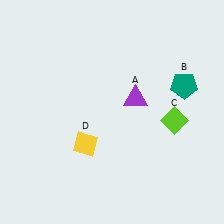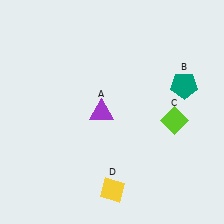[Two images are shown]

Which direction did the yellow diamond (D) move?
The yellow diamond (D) moved down.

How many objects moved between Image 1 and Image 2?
2 objects moved between the two images.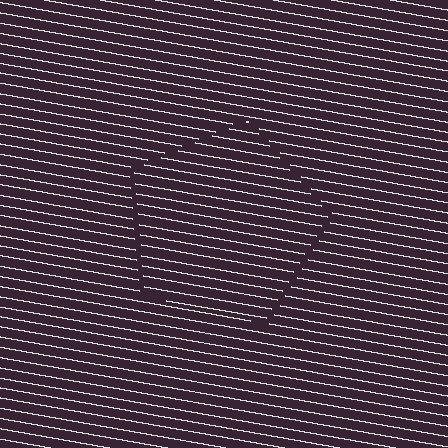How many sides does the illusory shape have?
5 sides — the line-ends trace a pentagon.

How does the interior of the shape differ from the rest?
The interior of the shape contains the same grating, shifted by half a period — the contour is defined by the phase discontinuity where line-ends from the inner and outer gratings abut.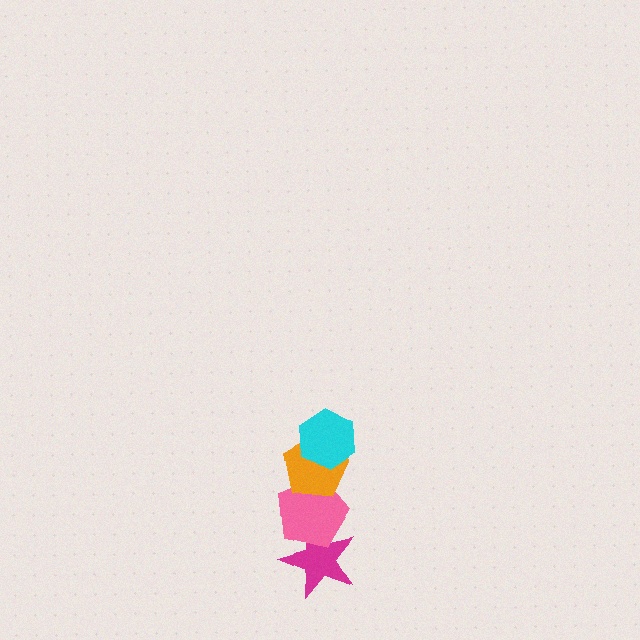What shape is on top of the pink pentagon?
The orange pentagon is on top of the pink pentagon.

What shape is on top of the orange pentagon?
The cyan hexagon is on top of the orange pentagon.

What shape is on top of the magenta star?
The pink pentagon is on top of the magenta star.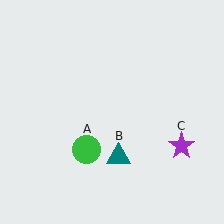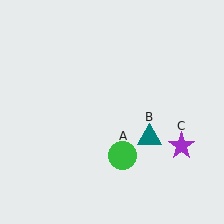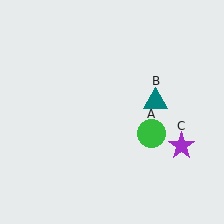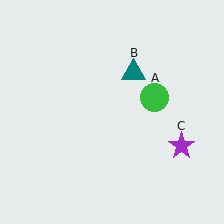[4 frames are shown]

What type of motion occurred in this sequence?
The green circle (object A), teal triangle (object B) rotated counterclockwise around the center of the scene.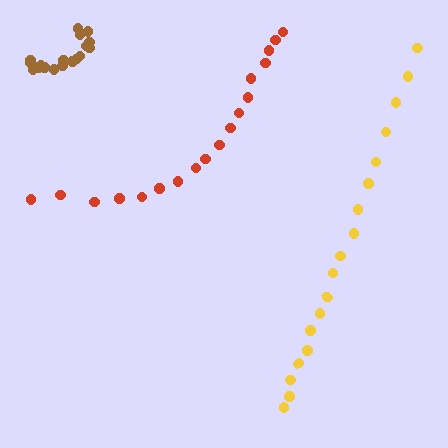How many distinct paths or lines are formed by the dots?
There are 3 distinct paths.